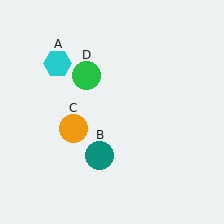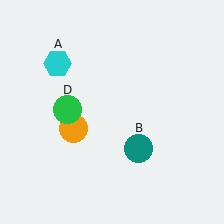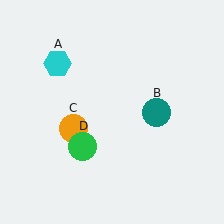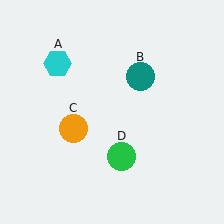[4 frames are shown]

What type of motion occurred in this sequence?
The teal circle (object B), green circle (object D) rotated counterclockwise around the center of the scene.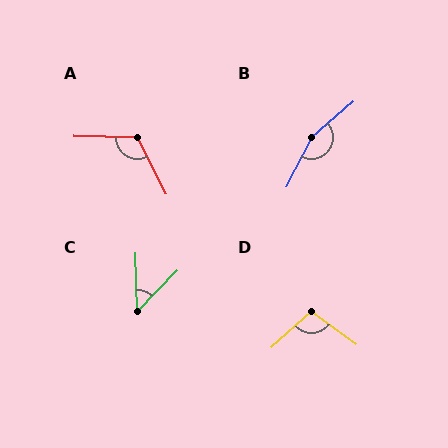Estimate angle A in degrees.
Approximately 118 degrees.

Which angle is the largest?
B, at approximately 158 degrees.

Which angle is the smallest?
C, at approximately 45 degrees.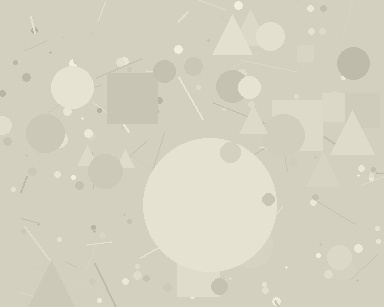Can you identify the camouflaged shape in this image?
The camouflaged shape is a circle.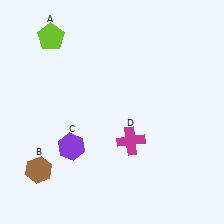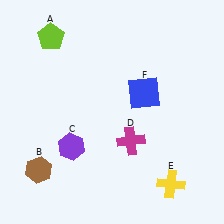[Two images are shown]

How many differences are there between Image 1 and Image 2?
There are 2 differences between the two images.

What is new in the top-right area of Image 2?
A blue square (F) was added in the top-right area of Image 2.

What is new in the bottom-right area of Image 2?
A yellow cross (E) was added in the bottom-right area of Image 2.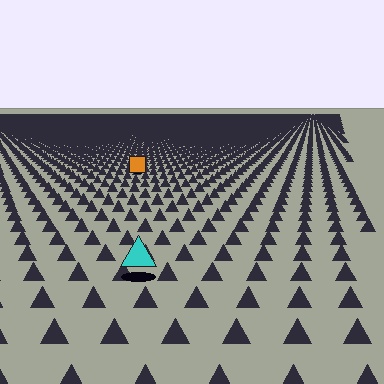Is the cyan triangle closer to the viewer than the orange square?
Yes. The cyan triangle is closer — you can tell from the texture gradient: the ground texture is coarser near it.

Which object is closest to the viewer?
The cyan triangle is closest. The texture marks near it are larger and more spread out.